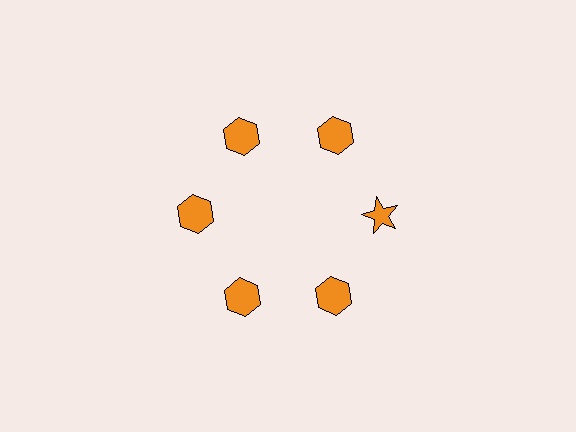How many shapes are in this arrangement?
There are 6 shapes arranged in a ring pattern.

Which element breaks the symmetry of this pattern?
The orange star at roughly the 3 o'clock position breaks the symmetry. All other shapes are orange hexagons.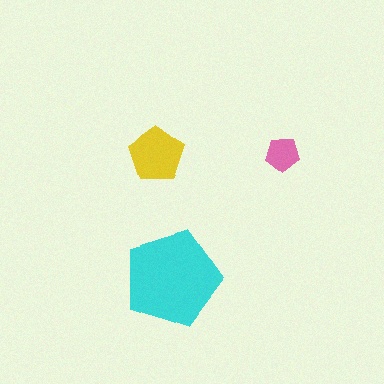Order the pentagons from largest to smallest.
the cyan one, the yellow one, the pink one.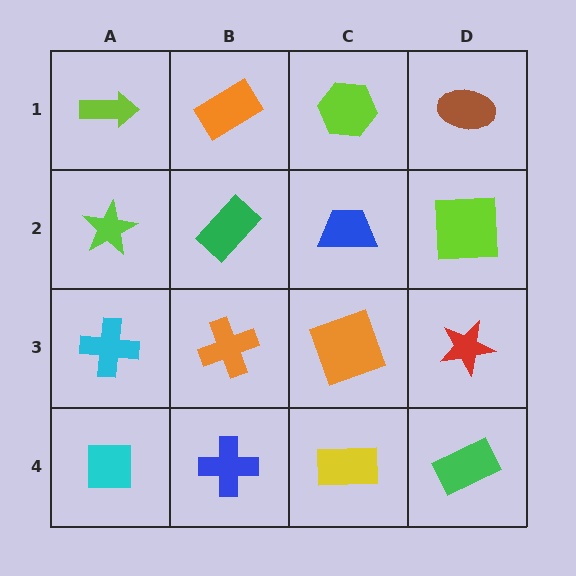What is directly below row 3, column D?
A green rectangle.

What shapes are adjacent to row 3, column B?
A green rectangle (row 2, column B), a blue cross (row 4, column B), a cyan cross (row 3, column A), an orange square (row 3, column C).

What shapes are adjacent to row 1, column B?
A green rectangle (row 2, column B), a lime arrow (row 1, column A), a lime hexagon (row 1, column C).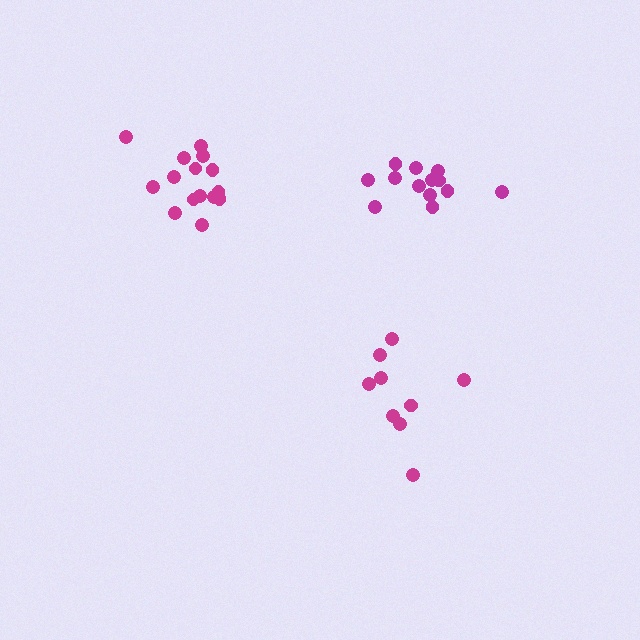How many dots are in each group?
Group 1: 13 dots, Group 2: 9 dots, Group 3: 15 dots (37 total).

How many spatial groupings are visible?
There are 3 spatial groupings.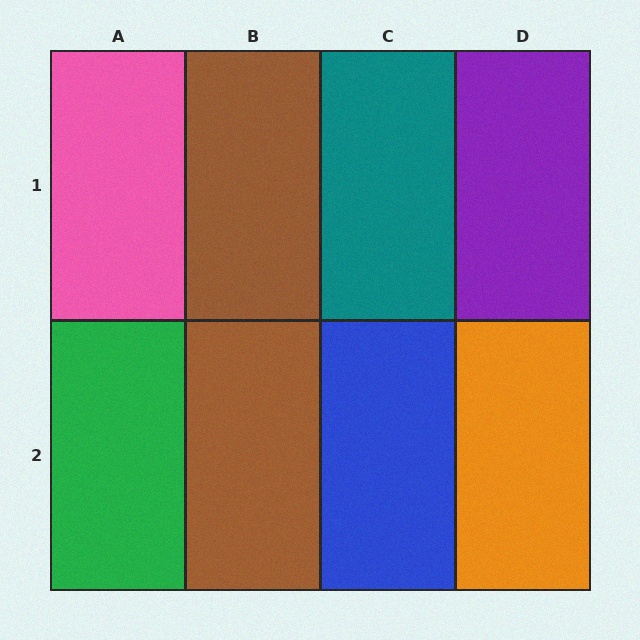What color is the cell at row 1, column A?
Pink.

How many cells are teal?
1 cell is teal.